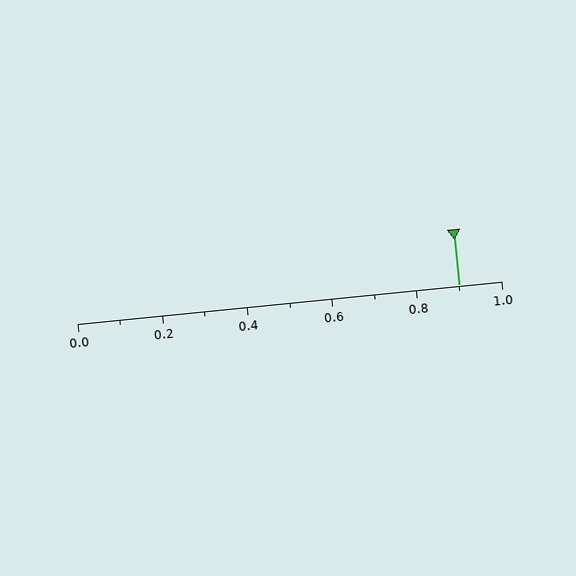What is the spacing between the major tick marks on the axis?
The major ticks are spaced 0.2 apart.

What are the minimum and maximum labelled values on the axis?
The axis runs from 0.0 to 1.0.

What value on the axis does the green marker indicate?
The marker indicates approximately 0.9.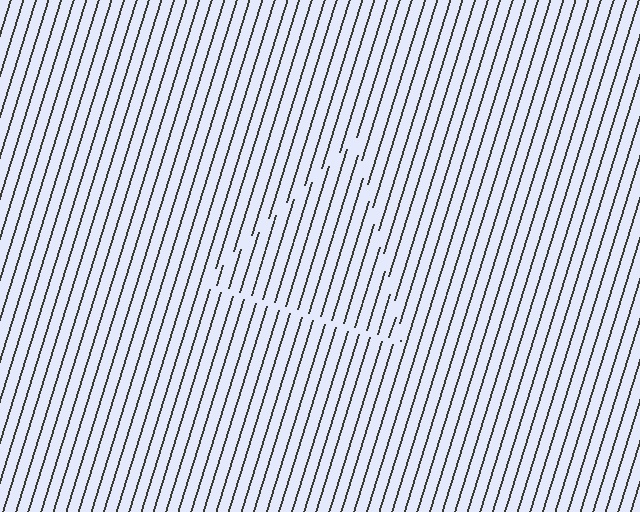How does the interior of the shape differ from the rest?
The interior of the shape contains the same grating, shifted by half a period — the contour is defined by the phase discontinuity where line-ends from the inner and outer gratings abut.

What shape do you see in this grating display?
An illusory triangle. The interior of the shape contains the same grating, shifted by half a period — the contour is defined by the phase discontinuity where line-ends from the inner and outer gratings abut.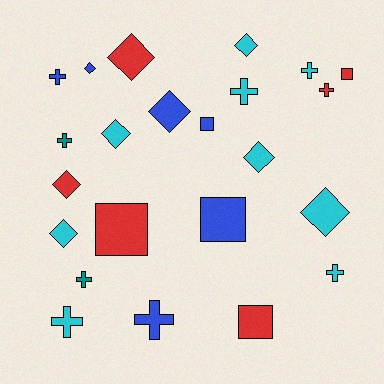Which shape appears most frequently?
Cross, with 9 objects.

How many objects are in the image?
There are 23 objects.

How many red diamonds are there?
There are 2 red diamonds.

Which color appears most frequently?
Cyan, with 9 objects.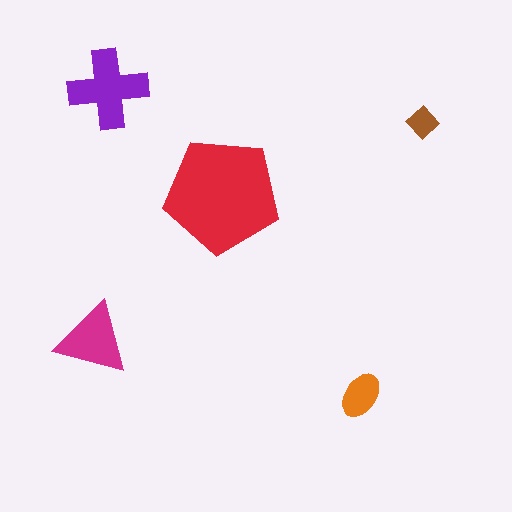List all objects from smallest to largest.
The brown diamond, the orange ellipse, the magenta triangle, the purple cross, the red pentagon.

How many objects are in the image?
There are 5 objects in the image.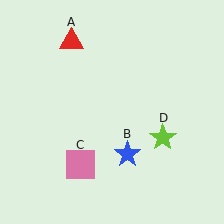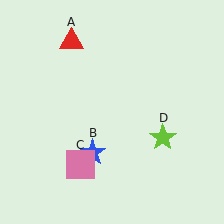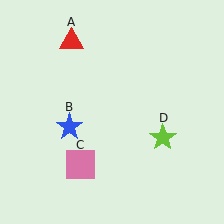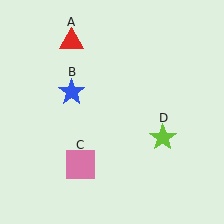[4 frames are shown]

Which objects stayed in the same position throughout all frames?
Red triangle (object A) and pink square (object C) and lime star (object D) remained stationary.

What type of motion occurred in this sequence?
The blue star (object B) rotated clockwise around the center of the scene.